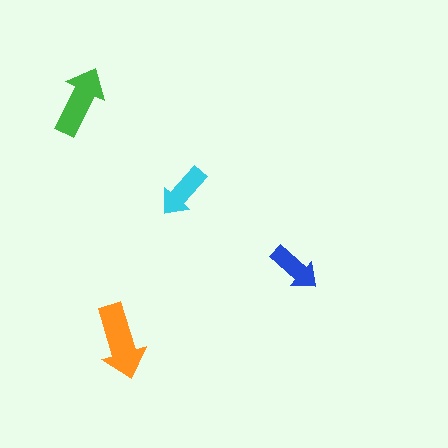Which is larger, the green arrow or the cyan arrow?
The green one.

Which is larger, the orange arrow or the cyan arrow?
The orange one.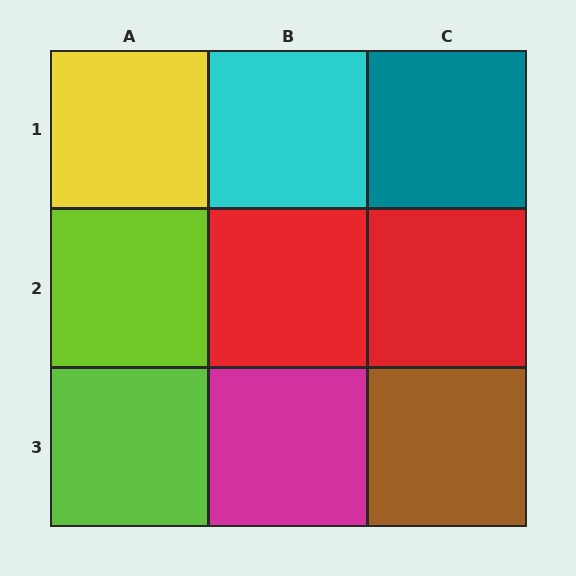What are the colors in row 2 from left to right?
Lime, red, red.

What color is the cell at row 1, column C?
Teal.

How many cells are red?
2 cells are red.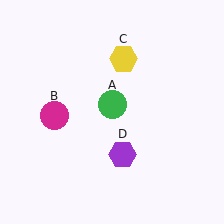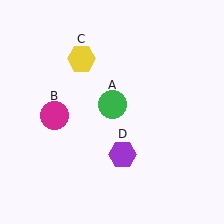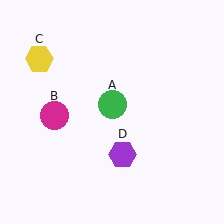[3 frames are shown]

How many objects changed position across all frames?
1 object changed position: yellow hexagon (object C).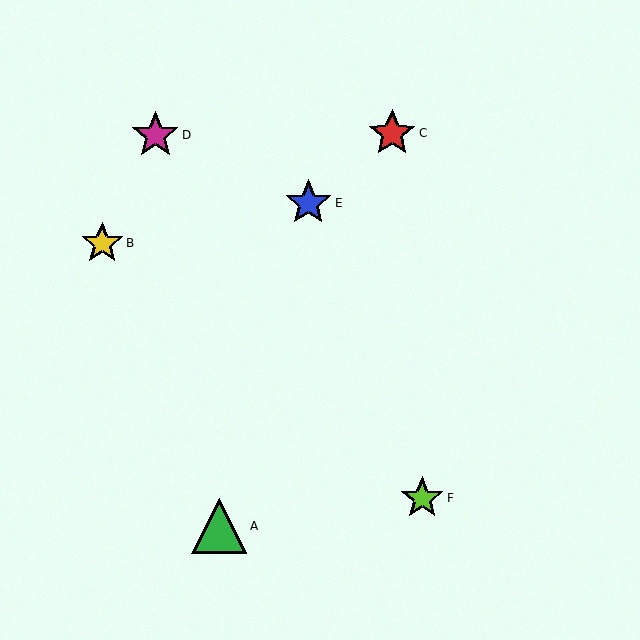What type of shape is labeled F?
Shape F is a lime star.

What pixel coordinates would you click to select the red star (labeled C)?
Click at (392, 133) to select the red star C.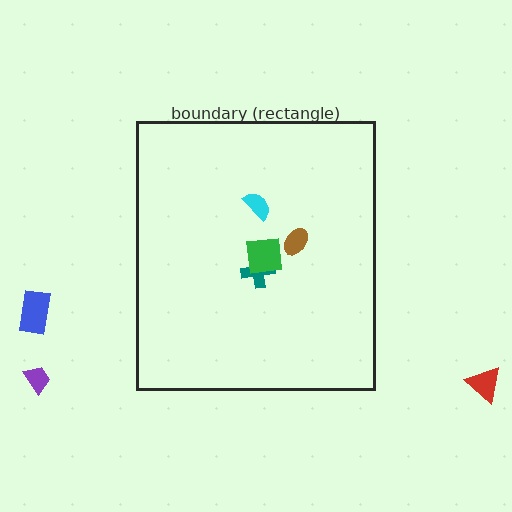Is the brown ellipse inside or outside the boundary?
Inside.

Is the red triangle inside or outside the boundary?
Outside.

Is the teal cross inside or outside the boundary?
Inside.